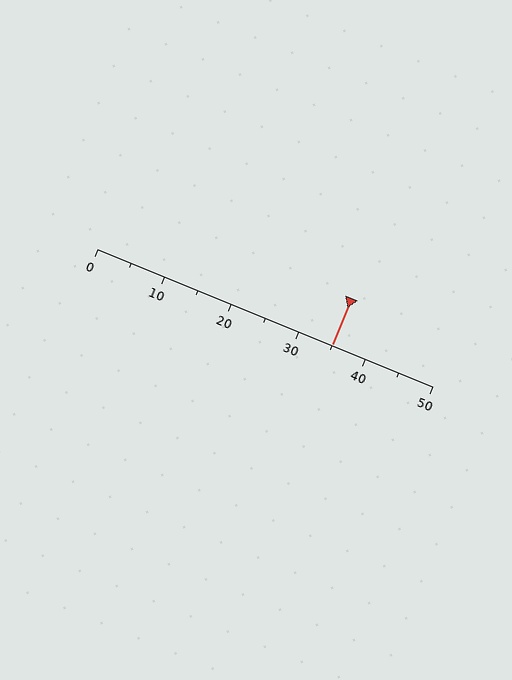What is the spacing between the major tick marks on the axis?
The major ticks are spaced 10 apart.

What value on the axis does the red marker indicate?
The marker indicates approximately 35.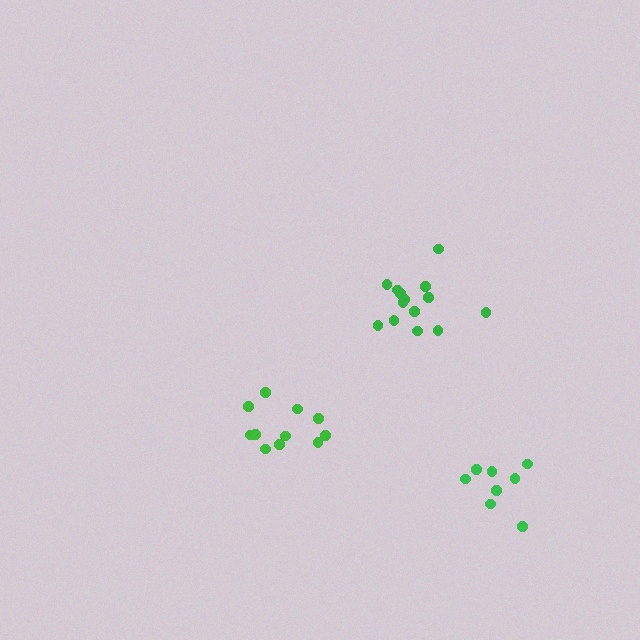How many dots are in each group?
Group 1: 11 dots, Group 2: 14 dots, Group 3: 8 dots (33 total).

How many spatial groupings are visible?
There are 3 spatial groupings.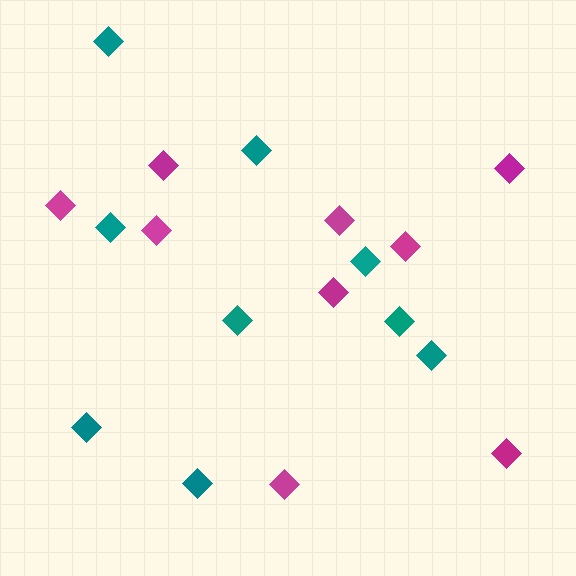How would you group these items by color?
There are 2 groups: one group of magenta diamonds (9) and one group of teal diamonds (9).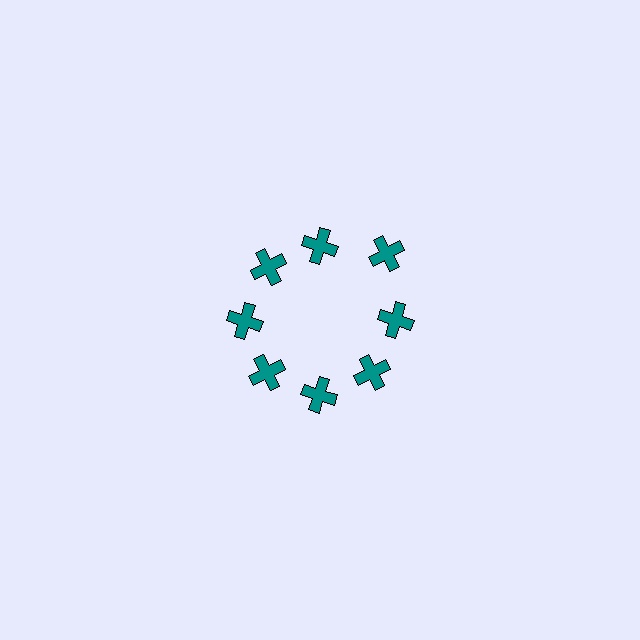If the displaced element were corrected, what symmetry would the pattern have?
It would have 8-fold rotational symmetry — the pattern would map onto itself every 45 degrees.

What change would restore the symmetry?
The symmetry would be restored by moving it inward, back onto the ring so that all 8 crosses sit at equal angles and equal distance from the center.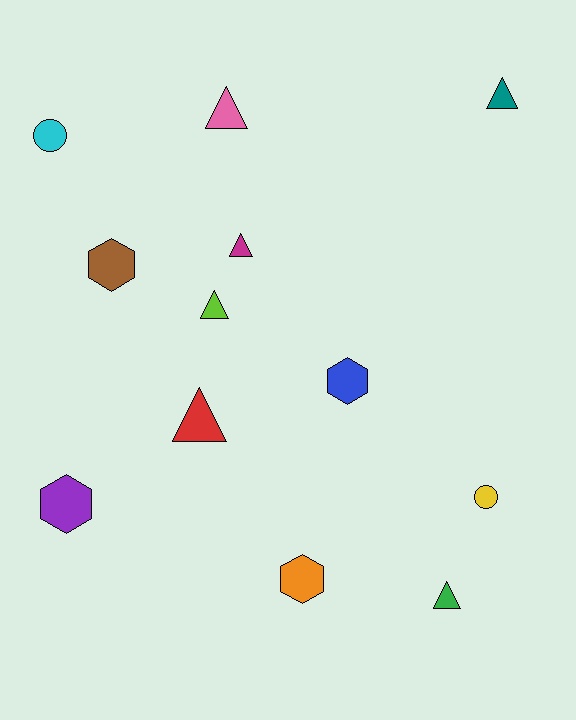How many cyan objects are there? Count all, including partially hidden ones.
There is 1 cyan object.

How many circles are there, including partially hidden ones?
There are 2 circles.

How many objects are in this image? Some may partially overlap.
There are 12 objects.